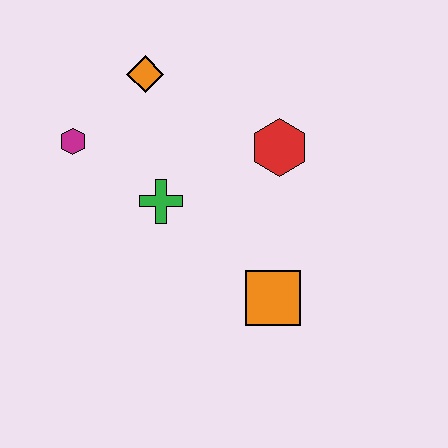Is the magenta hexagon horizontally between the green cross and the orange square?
No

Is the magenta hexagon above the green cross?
Yes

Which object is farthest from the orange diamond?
The orange square is farthest from the orange diamond.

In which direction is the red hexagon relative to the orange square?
The red hexagon is above the orange square.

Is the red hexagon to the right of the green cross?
Yes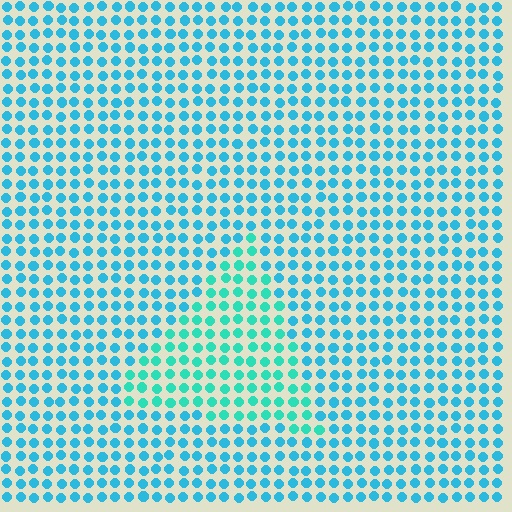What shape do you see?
I see a triangle.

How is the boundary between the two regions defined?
The boundary is defined purely by a slight shift in hue (about 26 degrees). Spacing, size, and orientation are identical on both sides.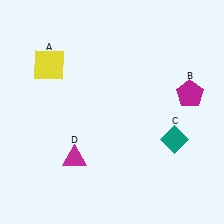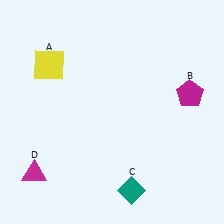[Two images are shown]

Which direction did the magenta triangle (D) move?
The magenta triangle (D) moved left.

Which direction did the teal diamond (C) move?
The teal diamond (C) moved down.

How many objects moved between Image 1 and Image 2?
2 objects moved between the two images.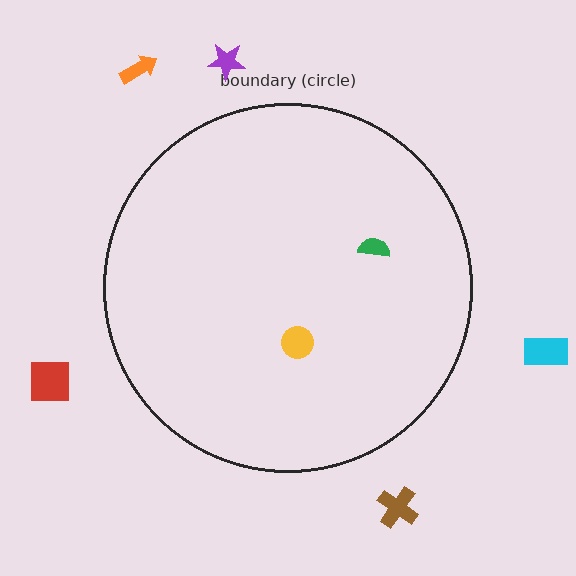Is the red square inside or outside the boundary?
Outside.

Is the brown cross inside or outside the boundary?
Outside.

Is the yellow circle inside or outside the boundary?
Inside.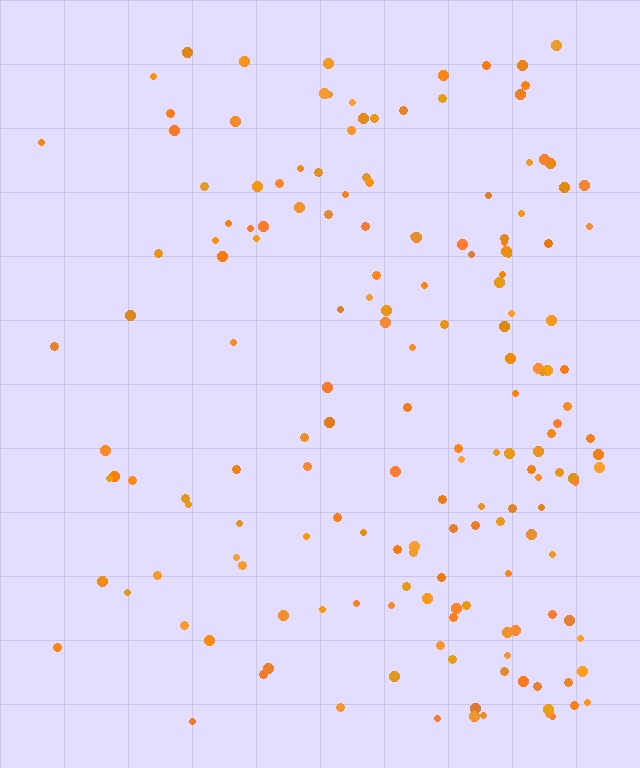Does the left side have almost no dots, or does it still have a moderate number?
Still a moderate number, just noticeably fewer than the right.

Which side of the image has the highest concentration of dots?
The right.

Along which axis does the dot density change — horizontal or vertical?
Horizontal.